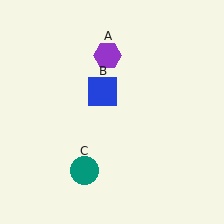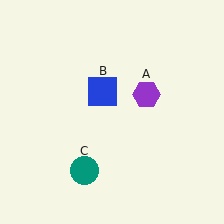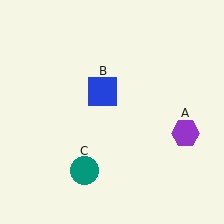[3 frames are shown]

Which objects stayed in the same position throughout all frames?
Blue square (object B) and teal circle (object C) remained stationary.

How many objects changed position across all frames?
1 object changed position: purple hexagon (object A).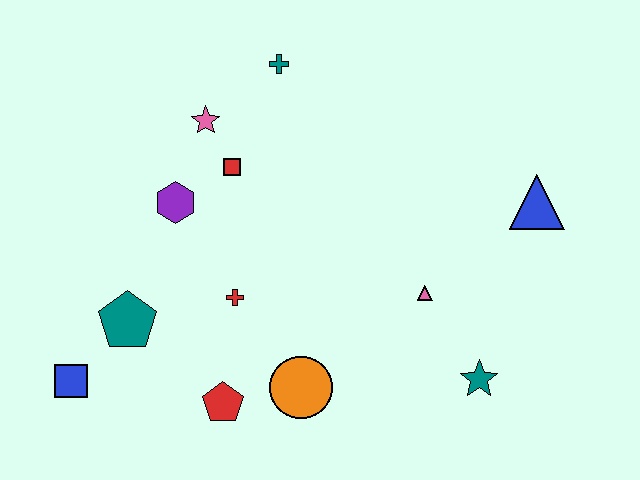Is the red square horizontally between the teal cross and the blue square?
Yes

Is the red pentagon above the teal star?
No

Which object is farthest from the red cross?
The blue triangle is farthest from the red cross.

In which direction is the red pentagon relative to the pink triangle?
The red pentagon is to the left of the pink triangle.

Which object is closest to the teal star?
The pink triangle is closest to the teal star.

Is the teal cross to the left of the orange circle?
Yes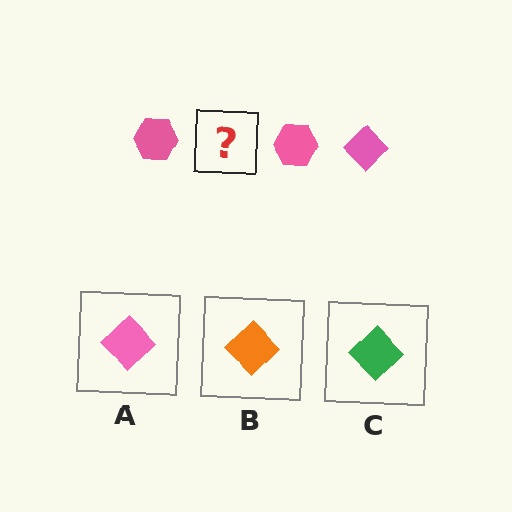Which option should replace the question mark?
Option A.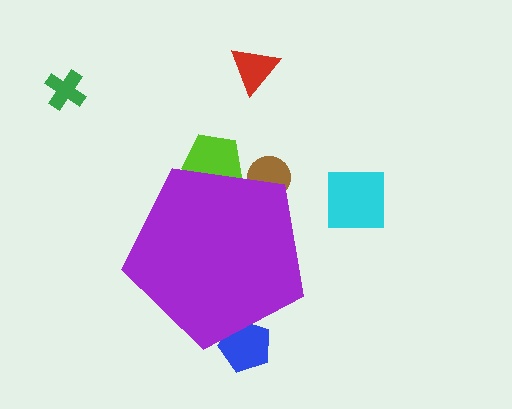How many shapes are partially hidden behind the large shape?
3 shapes are partially hidden.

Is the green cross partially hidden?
No, the green cross is fully visible.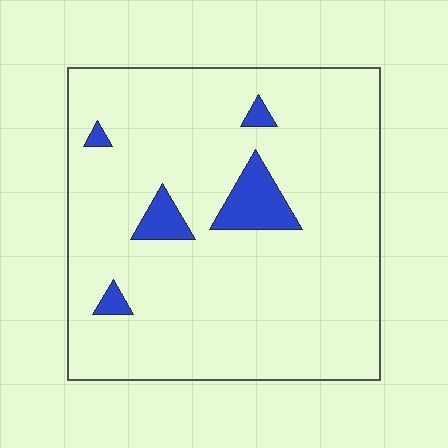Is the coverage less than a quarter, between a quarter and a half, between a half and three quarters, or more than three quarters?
Less than a quarter.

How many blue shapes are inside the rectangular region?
5.